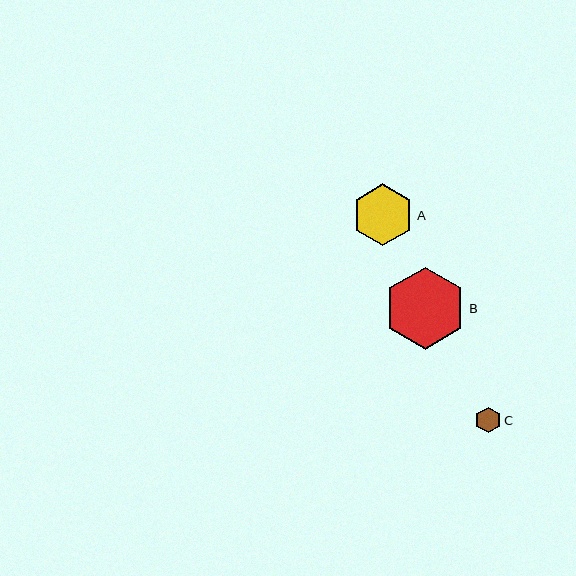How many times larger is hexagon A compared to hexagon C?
Hexagon A is approximately 2.4 times the size of hexagon C.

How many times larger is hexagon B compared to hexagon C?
Hexagon B is approximately 3.2 times the size of hexagon C.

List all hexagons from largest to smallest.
From largest to smallest: B, A, C.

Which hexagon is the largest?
Hexagon B is the largest with a size of approximately 82 pixels.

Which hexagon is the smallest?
Hexagon C is the smallest with a size of approximately 26 pixels.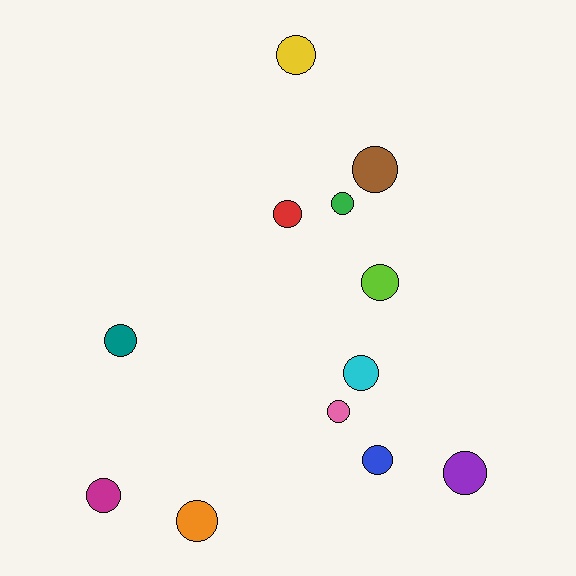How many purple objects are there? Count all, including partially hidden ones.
There is 1 purple object.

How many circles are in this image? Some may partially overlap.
There are 12 circles.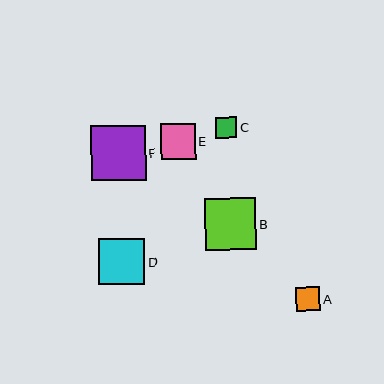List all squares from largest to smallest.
From largest to smallest: F, B, D, E, A, C.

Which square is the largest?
Square F is the largest with a size of approximately 55 pixels.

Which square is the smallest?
Square C is the smallest with a size of approximately 22 pixels.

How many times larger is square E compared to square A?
Square E is approximately 1.5 times the size of square A.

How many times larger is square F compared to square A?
Square F is approximately 2.3 times the size of square A.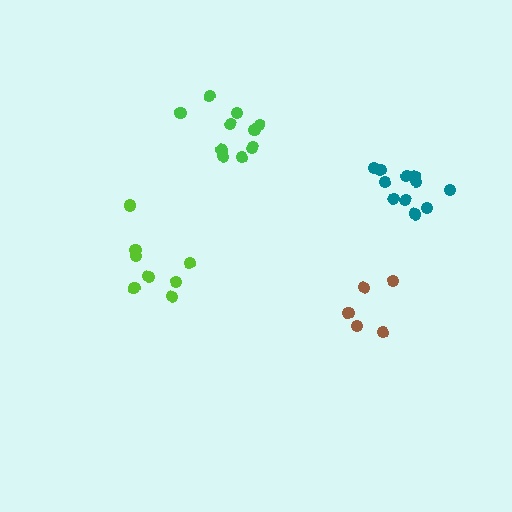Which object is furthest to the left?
The lime cluster is leftmost.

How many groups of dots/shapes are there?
There are 4 groups.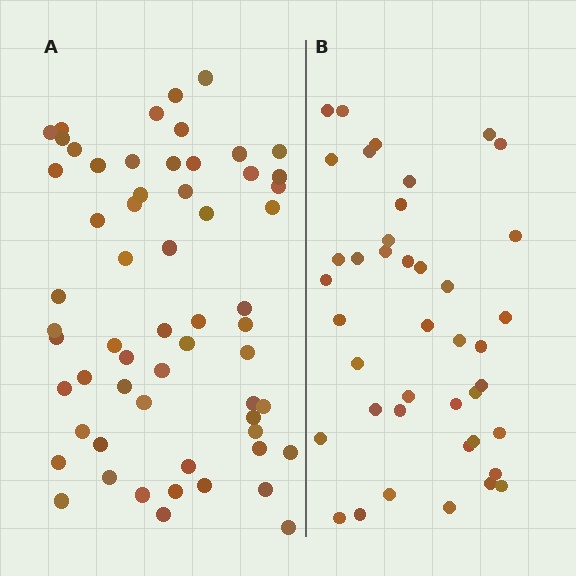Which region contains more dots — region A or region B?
Region A (the left region) has more dots.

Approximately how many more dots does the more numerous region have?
Region A has approximately 20 more dots than region B.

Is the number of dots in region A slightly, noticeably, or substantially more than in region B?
Region A has substantially more. The ratio is roughly 1.5 to 1.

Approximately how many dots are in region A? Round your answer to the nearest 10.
About 60 dots.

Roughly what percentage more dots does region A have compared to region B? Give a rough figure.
About 45% more.